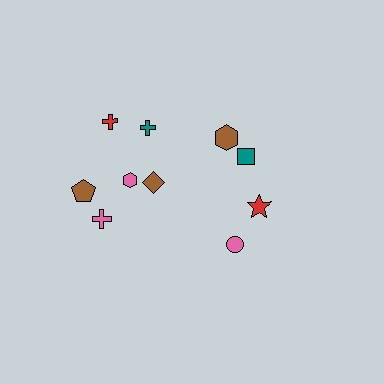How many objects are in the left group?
There are 6 objects.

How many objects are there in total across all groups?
There are 10 objects.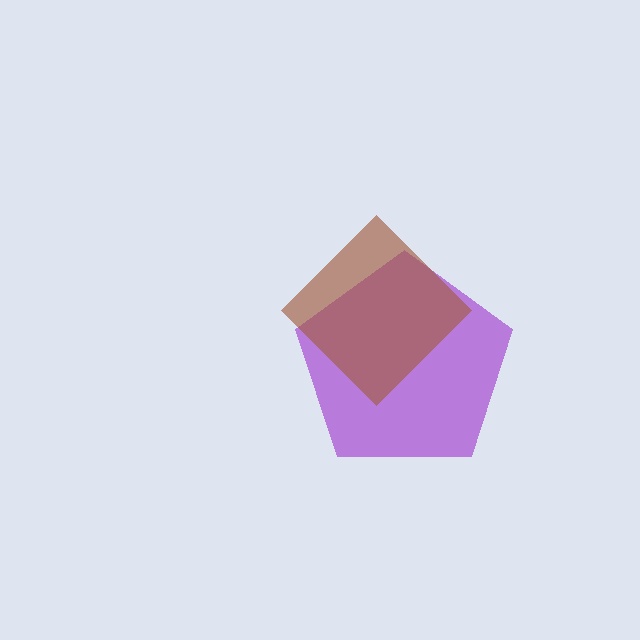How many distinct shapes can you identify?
There are 2 distinct shapes: a purple pentagon, a brown diamond.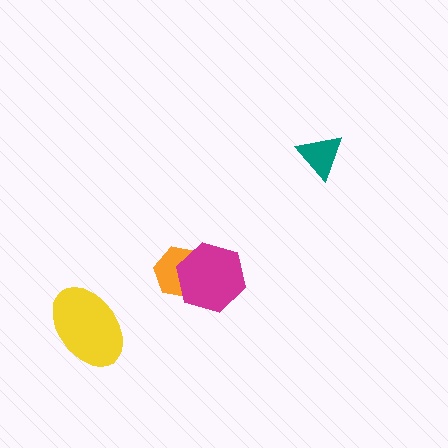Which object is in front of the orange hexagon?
The magenta hexagon is in front of the orange hexagon.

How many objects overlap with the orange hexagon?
1 object overlaps with the orange hexagon.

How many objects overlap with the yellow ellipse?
0 objects overlap with the yellow ellipse.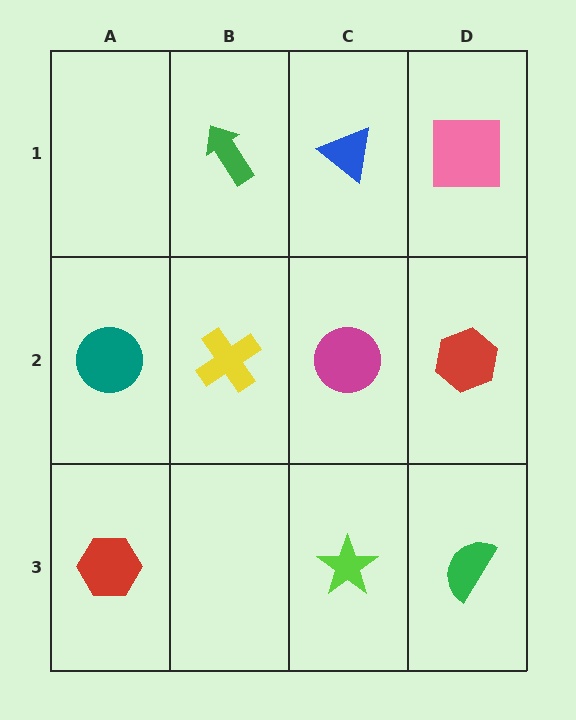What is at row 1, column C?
A blue triangle.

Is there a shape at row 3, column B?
No, that cell is empty.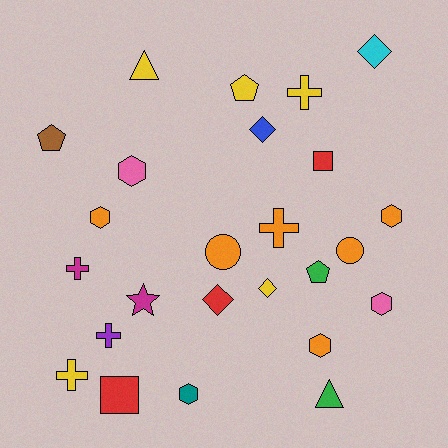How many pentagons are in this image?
There are 3 pentagons.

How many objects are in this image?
There are 25 objects.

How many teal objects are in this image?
There is 1 teal object.